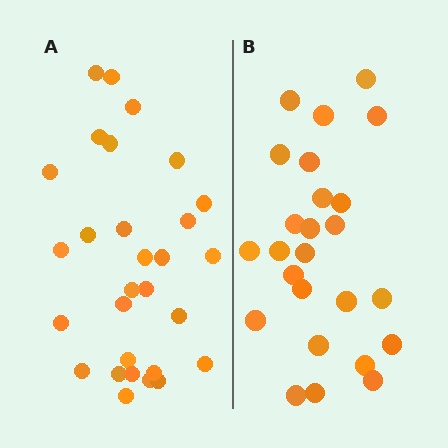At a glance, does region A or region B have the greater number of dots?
Region A (the left region) has more dots.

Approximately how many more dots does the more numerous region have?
Region A has about 4 more dots than region B.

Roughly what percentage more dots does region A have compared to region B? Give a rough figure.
About 15% more.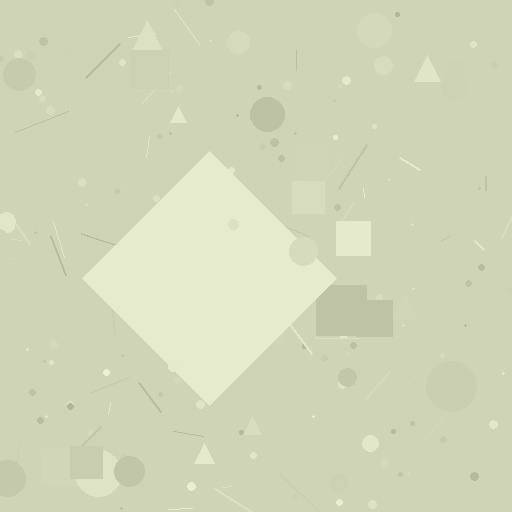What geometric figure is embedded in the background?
A diamond is embedded in the background.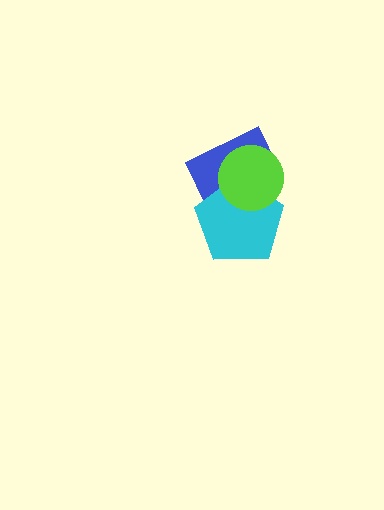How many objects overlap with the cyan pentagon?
2 objects overlap with the cyan pentagon.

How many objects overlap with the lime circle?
2 objects overlap with the lime circle.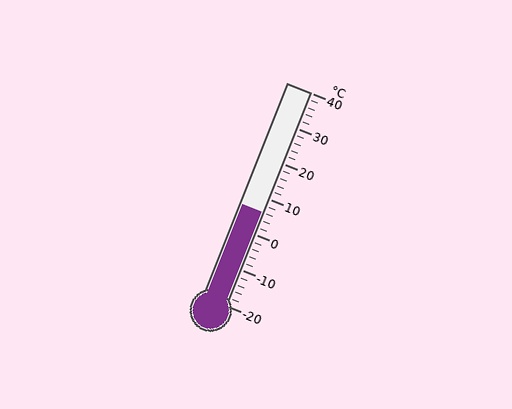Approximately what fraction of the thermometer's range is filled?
The thermometer is filled to approximately 45% of its range.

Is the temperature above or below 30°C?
The temperature is below 30°C.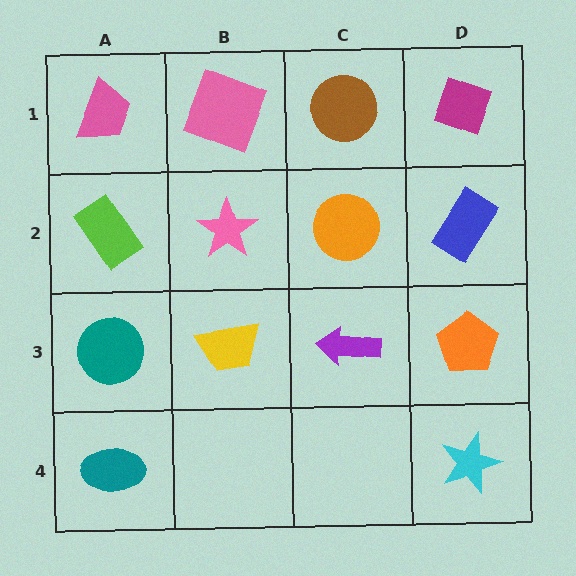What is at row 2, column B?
A pink star.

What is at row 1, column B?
A pink square.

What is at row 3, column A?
A teal circle.